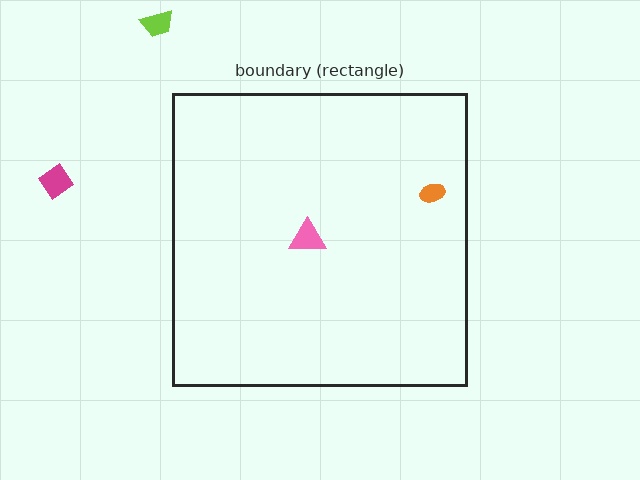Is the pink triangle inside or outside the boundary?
Inside.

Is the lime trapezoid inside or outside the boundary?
Outside.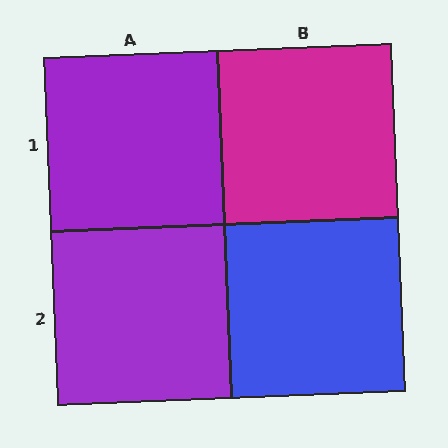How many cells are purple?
2 cells are purple.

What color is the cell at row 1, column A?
Purple.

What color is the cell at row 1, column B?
Magenta.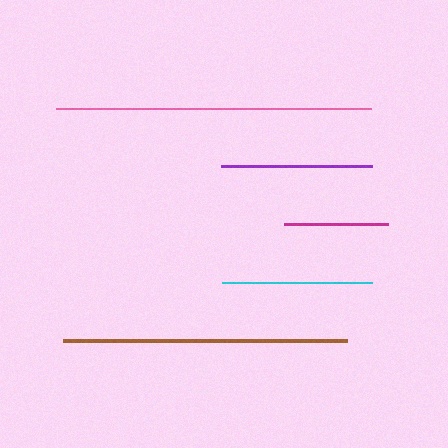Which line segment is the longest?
The pink line is the longest at approximately 315 pixels.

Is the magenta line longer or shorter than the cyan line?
The cyan line is longer than the magenta line.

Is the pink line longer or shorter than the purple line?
The pink line is longer than the purple line.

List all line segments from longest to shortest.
From longest to shortest: pink, brown, purple, cyan, magenta.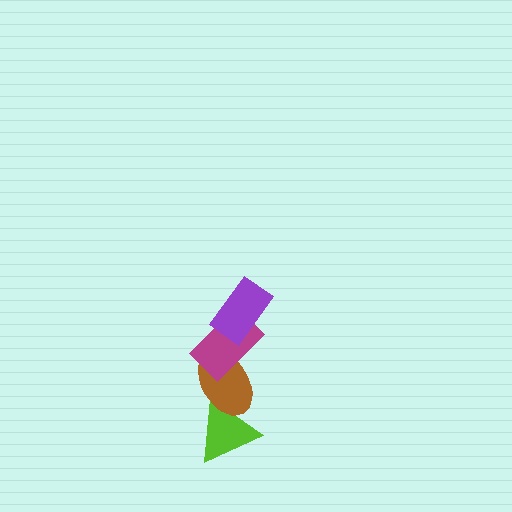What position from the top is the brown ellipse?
The brown ellipse is 3rd from the top.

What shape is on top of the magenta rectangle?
The purple rectangle is on top of the magenta rectangle.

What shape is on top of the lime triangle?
The brown ellipse is on top of the lime triangle.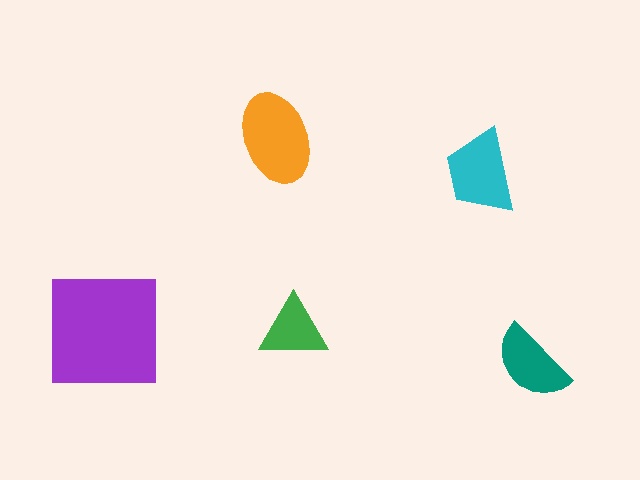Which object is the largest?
The purple square.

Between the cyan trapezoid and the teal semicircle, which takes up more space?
The cyan trapezoid.